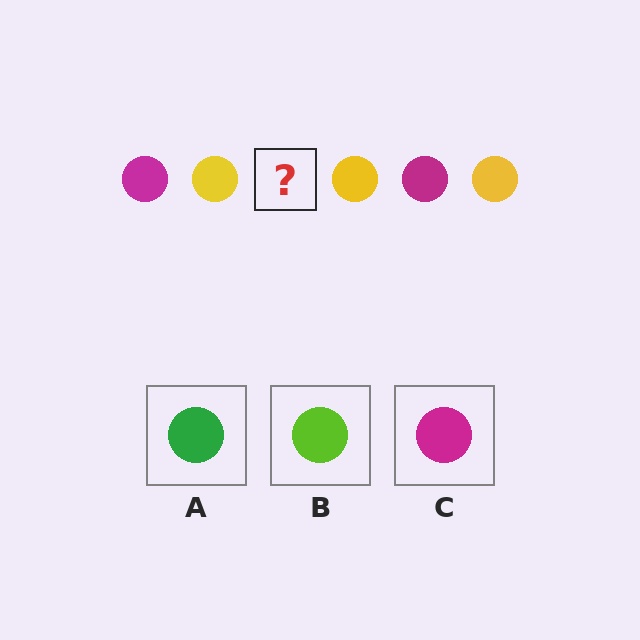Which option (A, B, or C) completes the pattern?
C.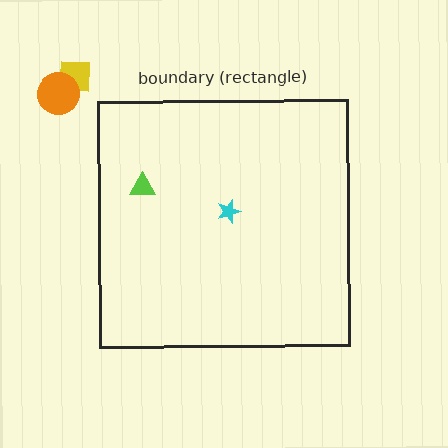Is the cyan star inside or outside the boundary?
Inside.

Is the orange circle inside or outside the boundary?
Outside.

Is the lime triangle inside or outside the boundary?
Inside.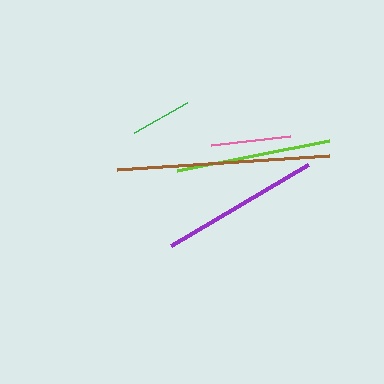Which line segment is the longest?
The brown line is the longest at approximately 212 pixels.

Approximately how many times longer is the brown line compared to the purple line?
The brown line is approximately 1.3 times the length of the purple line.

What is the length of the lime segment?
The lime segment is approximately 155 pixels long.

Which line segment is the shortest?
The green line is the shortest at approximately 61 pixels.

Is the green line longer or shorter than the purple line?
The purple line is longer than the green line.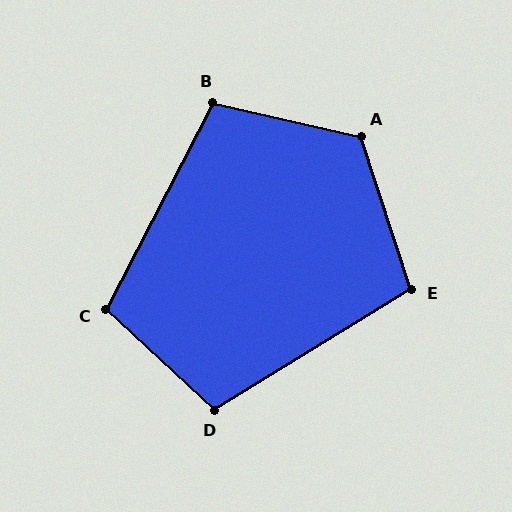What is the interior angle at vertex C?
Approximately 105 degrees (obtuse).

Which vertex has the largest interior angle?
A, at approximately 121 degrees.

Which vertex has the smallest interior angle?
E, at approximately 103 degrees.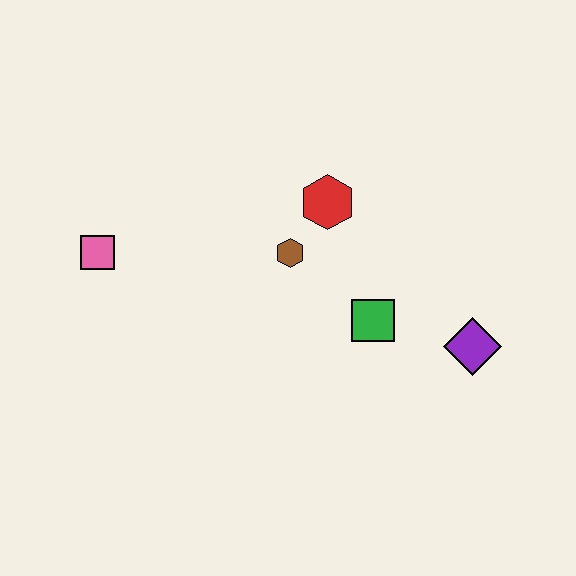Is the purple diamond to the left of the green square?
No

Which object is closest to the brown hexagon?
The red hexagon is closest to the brown hexagon.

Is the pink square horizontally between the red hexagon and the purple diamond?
No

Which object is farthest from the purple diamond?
The pink square is farthest from the purple diamond.